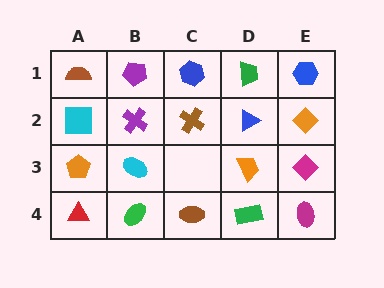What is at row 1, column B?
A purple pentagon.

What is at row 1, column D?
A green trapezoid.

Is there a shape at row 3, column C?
No, that cell is empty.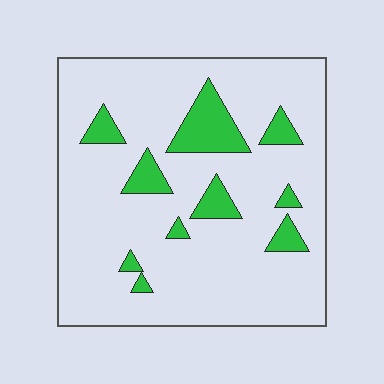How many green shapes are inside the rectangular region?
10.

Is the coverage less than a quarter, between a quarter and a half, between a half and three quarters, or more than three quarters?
Less than a quarter.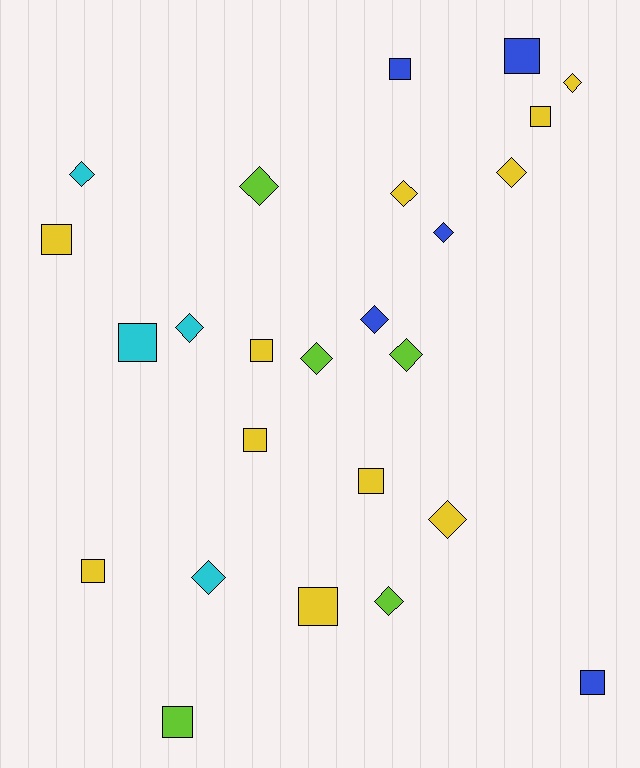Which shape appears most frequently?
Diamond, with 13 objects.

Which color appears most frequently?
Yellow, with 11 objects.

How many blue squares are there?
There are 3 blue squares.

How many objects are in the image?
There are 25 objects.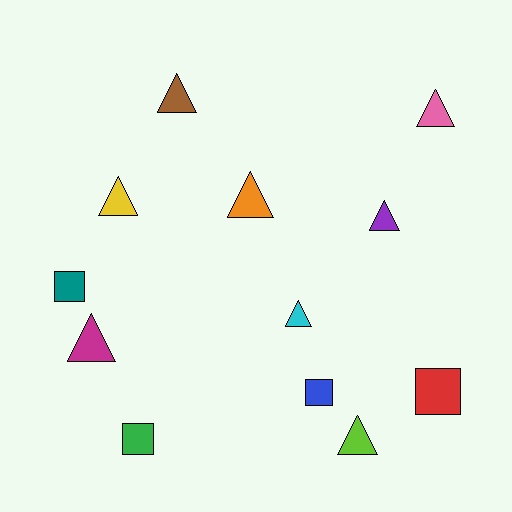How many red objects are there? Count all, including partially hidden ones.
There is 1 red object.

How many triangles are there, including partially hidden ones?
There are 8 triangles.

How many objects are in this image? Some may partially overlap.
There are 12 objects.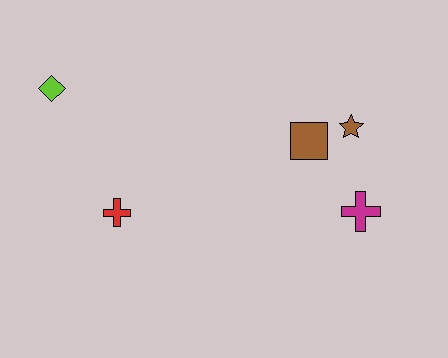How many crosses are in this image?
There are 2 crosses.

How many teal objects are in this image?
There are no teal objects.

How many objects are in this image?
There are 5 objects.